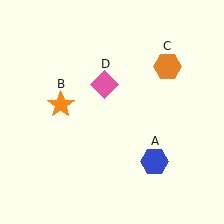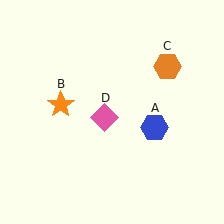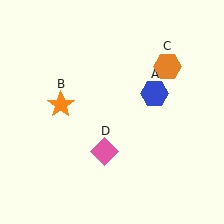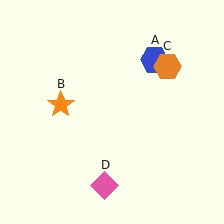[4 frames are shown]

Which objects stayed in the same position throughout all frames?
Orange star (object B) and orange hexagon (object C) remained stationary.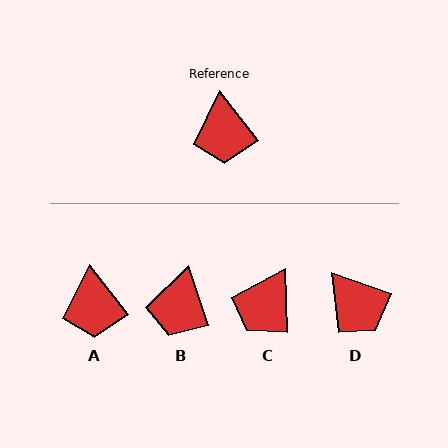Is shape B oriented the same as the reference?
No, it is off by about 20 degrees.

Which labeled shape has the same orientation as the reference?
A.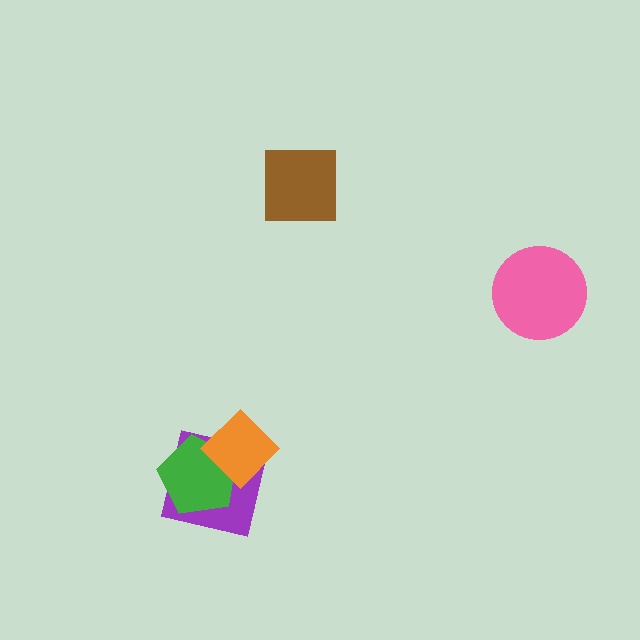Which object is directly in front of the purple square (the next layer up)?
The green pentagon is directly in front of the purple square.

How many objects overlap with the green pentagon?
2 objects overlap with the green pentagon.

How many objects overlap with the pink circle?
0 objects overlap with the pink circle.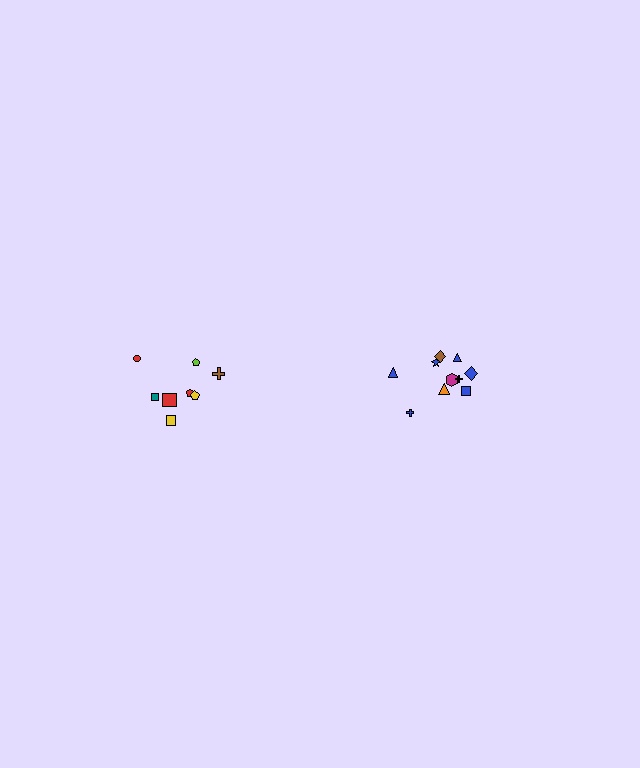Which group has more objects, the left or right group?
The right group.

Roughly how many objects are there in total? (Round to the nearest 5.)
Roughly 20 objects in total.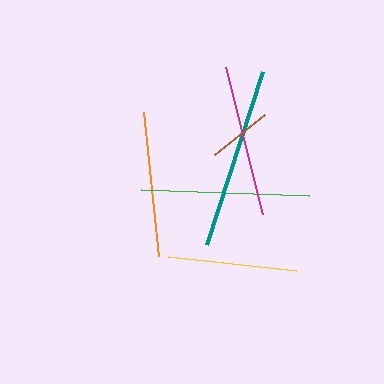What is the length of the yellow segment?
The yellow segment is approximately 129 pixels long.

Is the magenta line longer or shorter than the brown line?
The magenta line is longer than the brown line.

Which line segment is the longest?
The teal line is the longest at approximately 182 pixels.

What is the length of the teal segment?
The teal segment is approximately 182 pixels long.